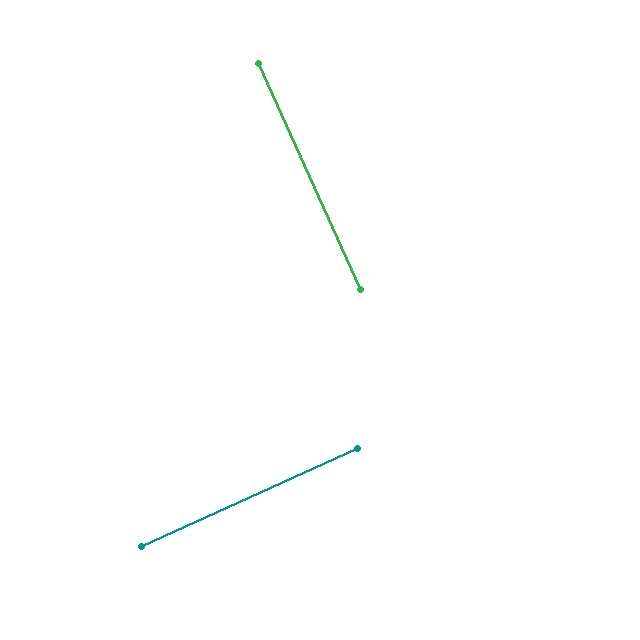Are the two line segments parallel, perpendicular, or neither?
Perpendicular — they meet at approximately 90°.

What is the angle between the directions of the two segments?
Approximately 90 degrees.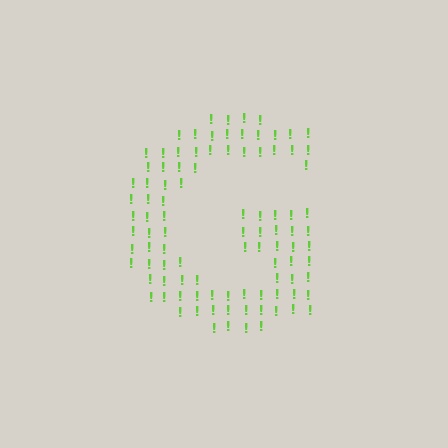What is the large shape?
The large shape is the letter G.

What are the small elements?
The small elements are exclamation marks.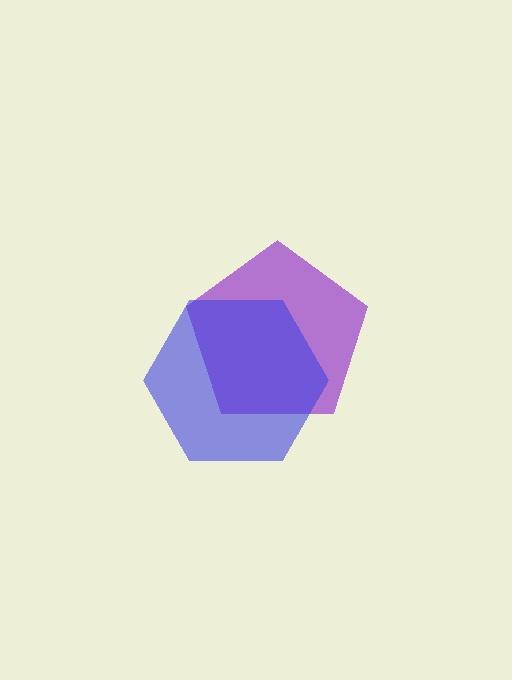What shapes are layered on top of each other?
The layered shapes are: a purple pentagon, a blue hexagon.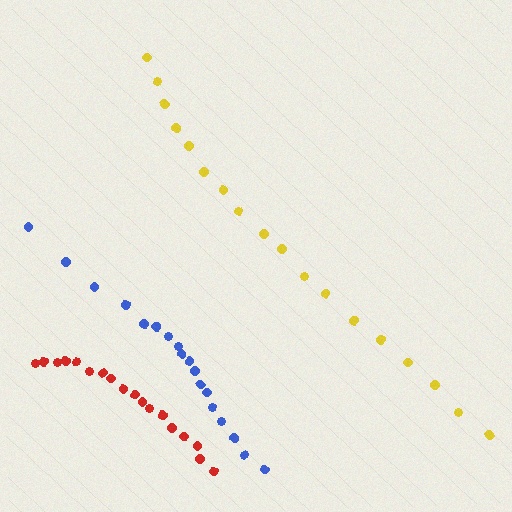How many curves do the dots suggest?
There are 3 distinct paths.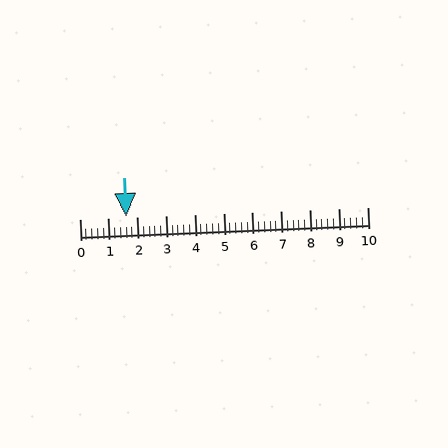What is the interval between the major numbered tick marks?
The major tick marks are spaced 1 units apart.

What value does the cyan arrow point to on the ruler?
The cyan arrow points to approximately 1.6.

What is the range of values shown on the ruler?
The ruler shows values from 0 to 10.